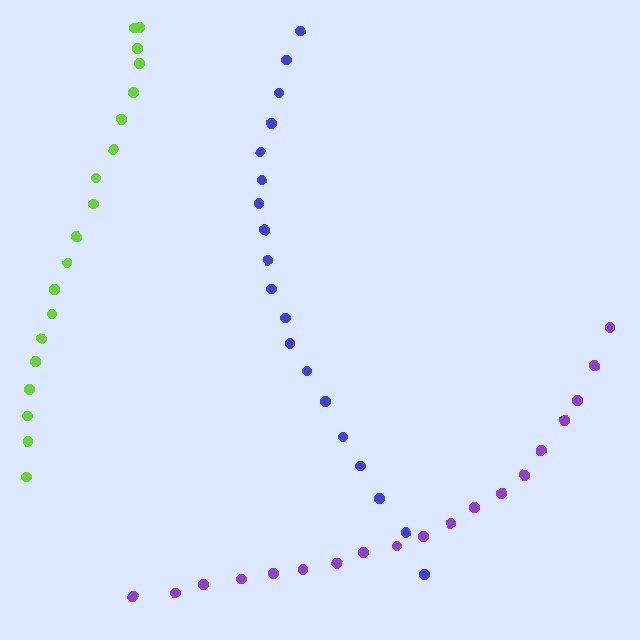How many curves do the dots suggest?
There are 3 distinct paths.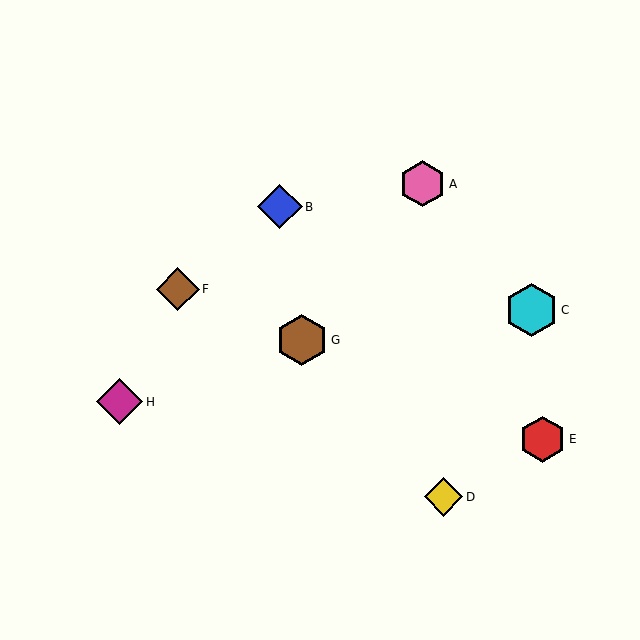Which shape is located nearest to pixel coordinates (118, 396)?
The magenta diamond (labeled H) at (120, 402) is nearest to that location.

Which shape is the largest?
The cyan hexagon (labeled C) is the largest.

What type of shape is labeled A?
Shape A is a pink hexagon.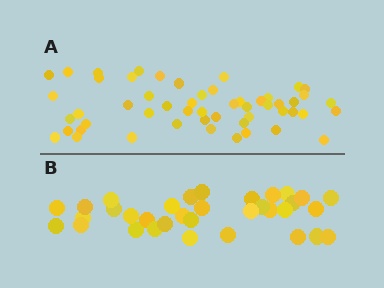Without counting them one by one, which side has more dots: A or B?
Region A (the top region) has more dots.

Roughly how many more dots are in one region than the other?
Region A has approximately 20 more dots than region B.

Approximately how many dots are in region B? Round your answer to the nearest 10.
About 30 dots. (The exact count is 34, which rounds to 30.)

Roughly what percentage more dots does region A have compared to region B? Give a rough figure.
About 55% more.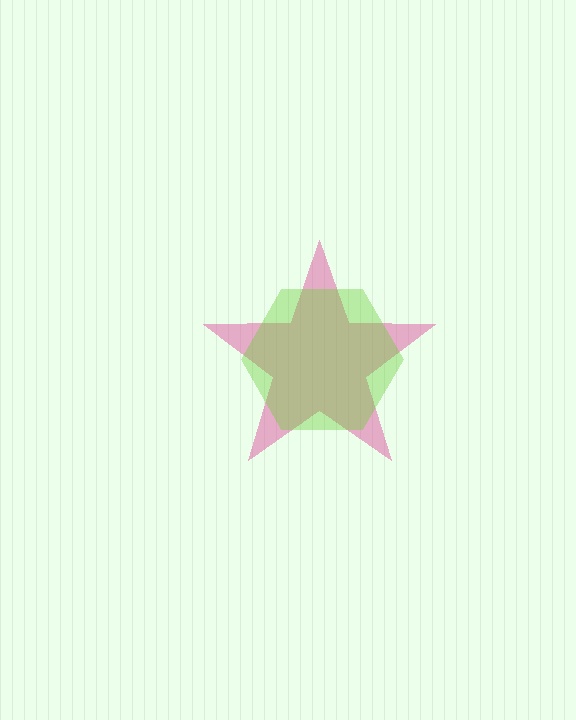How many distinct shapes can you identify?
There are 2 distinct shapes: a pink star, a lime hexagon.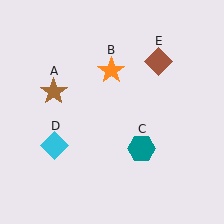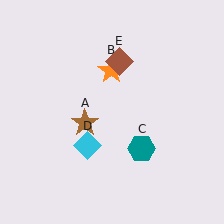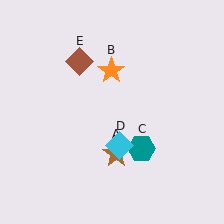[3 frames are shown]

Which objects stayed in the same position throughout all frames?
Orange star (object B) and teal hexagon (object C) remained stationary.